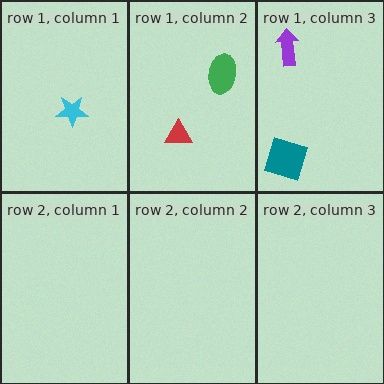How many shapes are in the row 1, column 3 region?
2.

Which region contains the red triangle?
The row 1, column 2 region.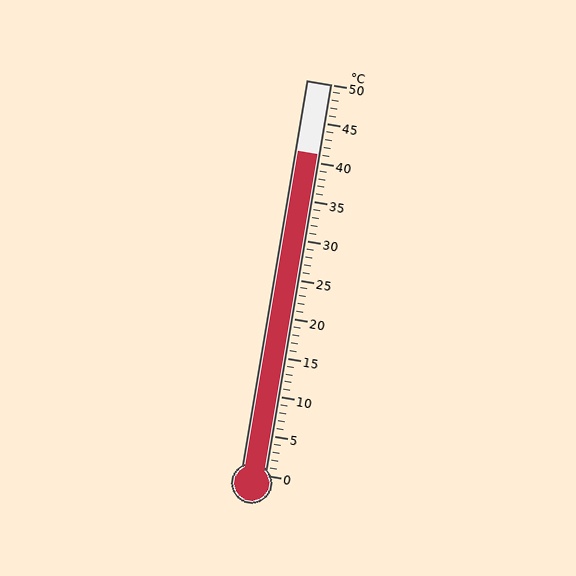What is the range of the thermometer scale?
The thermometer scale ranges from 0°C to 50°C.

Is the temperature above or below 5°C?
The temperature is above 5°C.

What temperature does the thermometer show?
The thermometer shows approximately 41°C.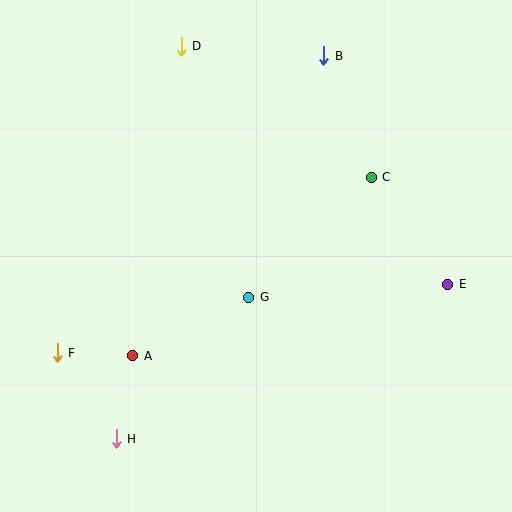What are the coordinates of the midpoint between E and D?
The midpoint between E and D is at (314, 165).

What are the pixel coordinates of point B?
Point B is at (324, 56).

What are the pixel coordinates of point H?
Point H is at (116, 439).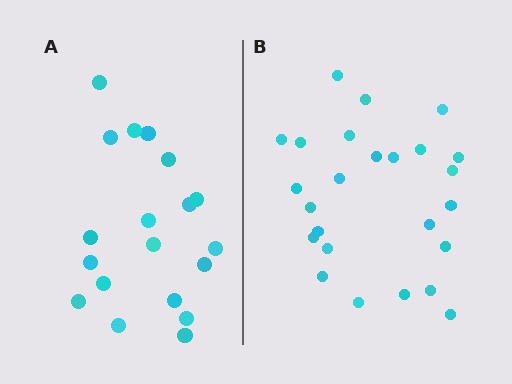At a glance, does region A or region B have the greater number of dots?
Region B (the right region) has more dots.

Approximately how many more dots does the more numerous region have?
Region B has about 6 more dots than region A.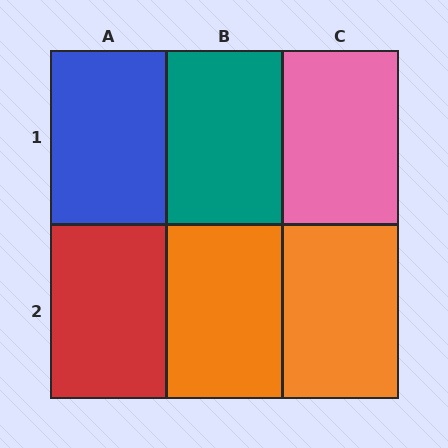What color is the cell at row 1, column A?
Blue.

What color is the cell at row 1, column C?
Pink.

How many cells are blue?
1 cell is blue.